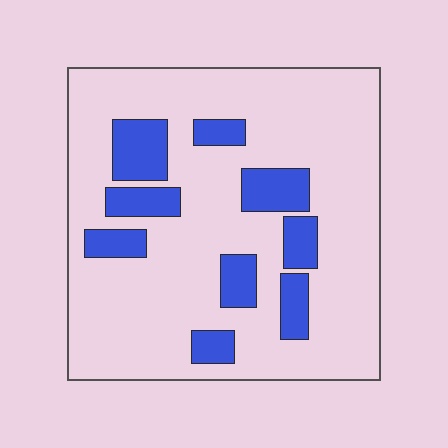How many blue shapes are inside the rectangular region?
9.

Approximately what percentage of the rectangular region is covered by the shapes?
Approximately 20%.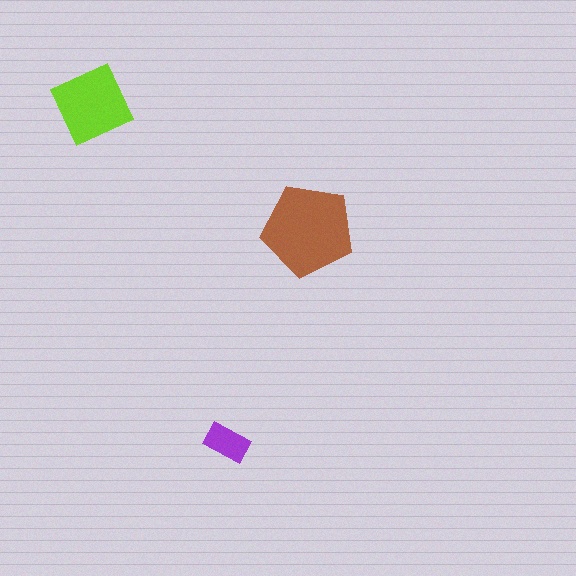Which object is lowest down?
The purple rectangle is bottommost.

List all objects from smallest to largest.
The purple rectangle, the lime diamond, the brown pentagon.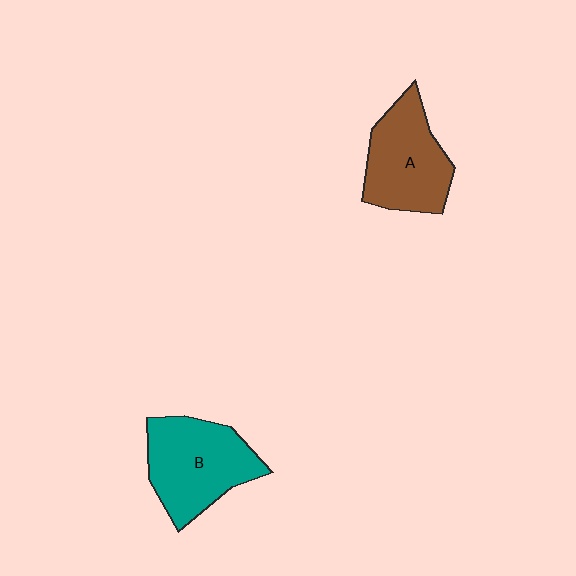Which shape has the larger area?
Shape B (teal).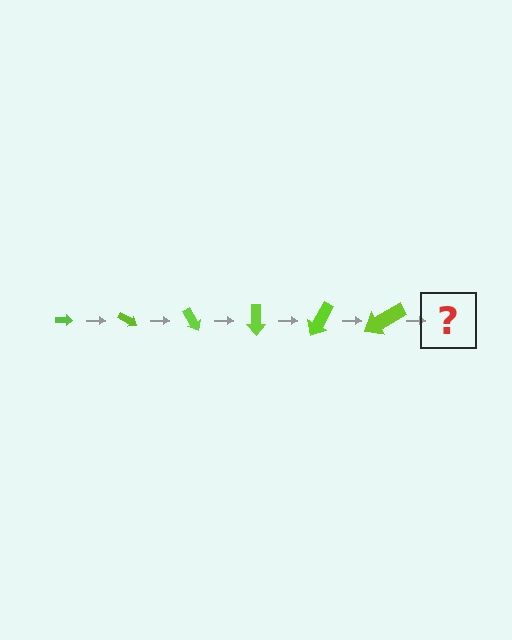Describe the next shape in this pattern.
It should be an arrow, larger than the previous one and rotated 180 degrees from the start.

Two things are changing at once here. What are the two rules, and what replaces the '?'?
The two rules are that the arrow grows larger each step and it rotates 30 degrees each step. The '?' should be an arrow, larger than the previous one and rotated 180 degrees from the start.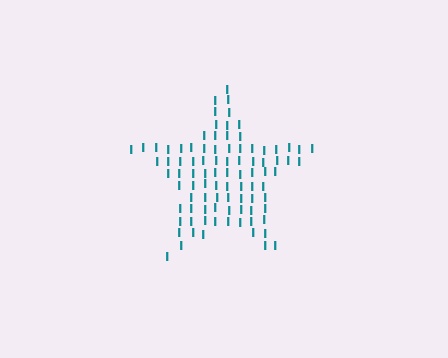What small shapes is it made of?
It is made of small letter I's.